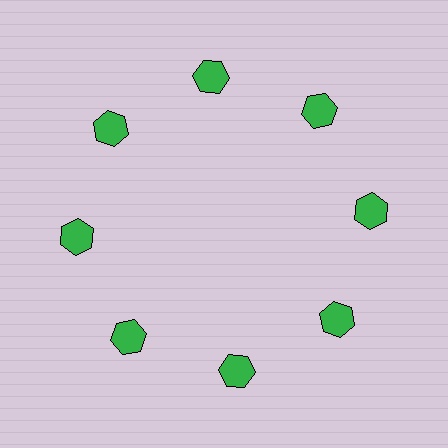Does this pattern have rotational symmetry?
Yes, this pattern has 8-fold rotational symmetry. It looks the same after rotating 45 degrees around the center.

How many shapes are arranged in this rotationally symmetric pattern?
There are 8 shapes, arranged in 8 groups of 1.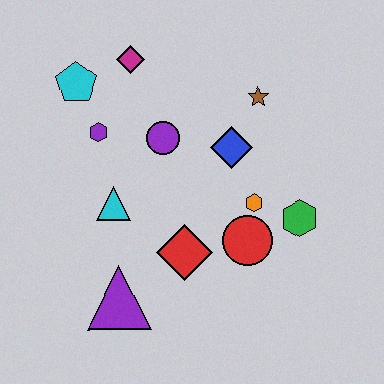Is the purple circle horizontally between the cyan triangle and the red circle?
Yes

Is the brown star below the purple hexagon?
No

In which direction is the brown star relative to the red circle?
The brown star is above the red circle.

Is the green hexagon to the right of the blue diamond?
Yes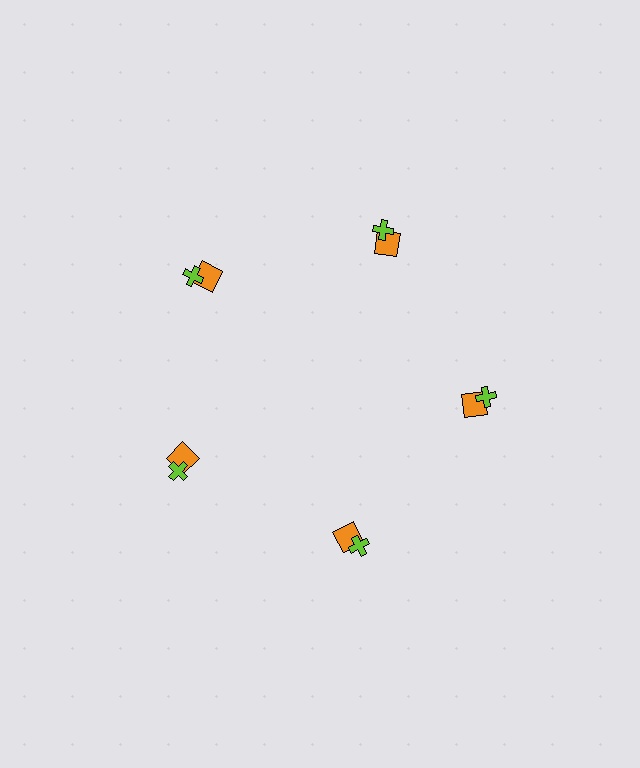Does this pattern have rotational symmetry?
Yes, this pattern has 5-fold rotational symmetry. It looks the same after rotating 72 degrees around the center.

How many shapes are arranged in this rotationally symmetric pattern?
There are 10 shapes, arranged in 5 groups of 2.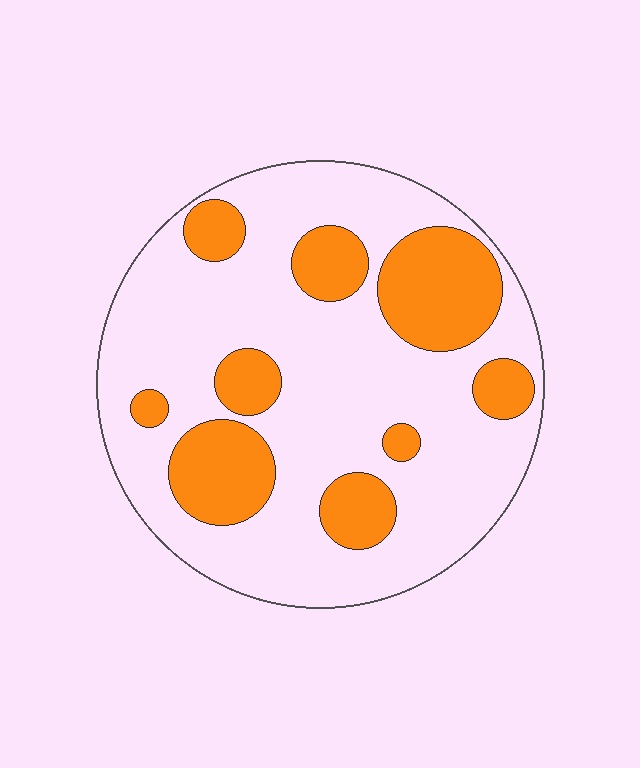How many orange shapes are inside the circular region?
9.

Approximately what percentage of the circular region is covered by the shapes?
Approximately 25%.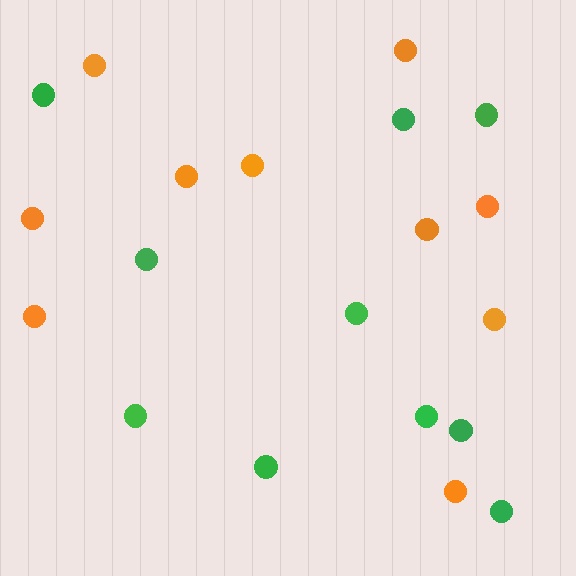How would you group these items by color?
There are 2 groups: one group of orange circles (10) and one group of green circles (10).